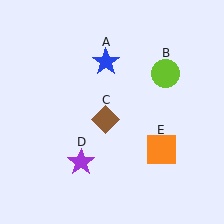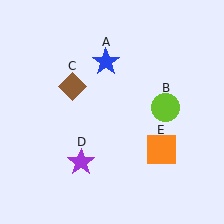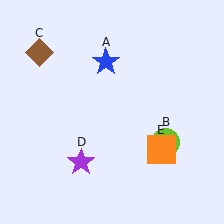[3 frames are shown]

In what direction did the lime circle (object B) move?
The lime circle (object B) moved down.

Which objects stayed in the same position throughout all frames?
Blue star (object A) and purple star (object D) and orange square (object E) remained stationary.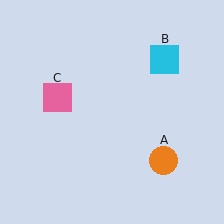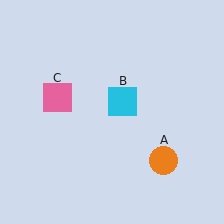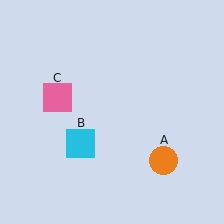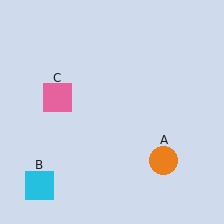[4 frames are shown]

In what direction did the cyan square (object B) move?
The cyan square (object B) moved down and to the left.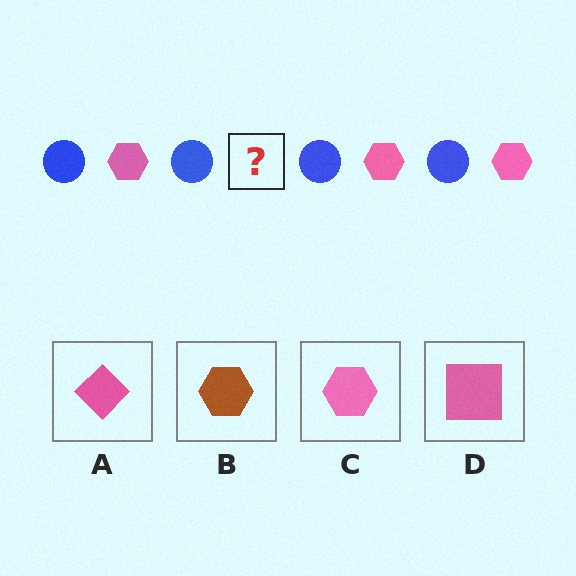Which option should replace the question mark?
Option C.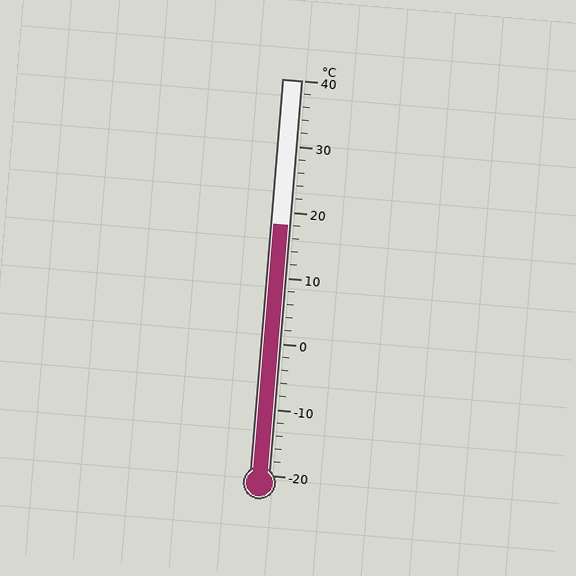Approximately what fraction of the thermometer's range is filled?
The thermometer is filled to approximately 65% of its range.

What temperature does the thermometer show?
The thermometer shows approximately 18°C.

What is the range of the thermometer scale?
The thermometer scale ranges from -20°C to 40°C.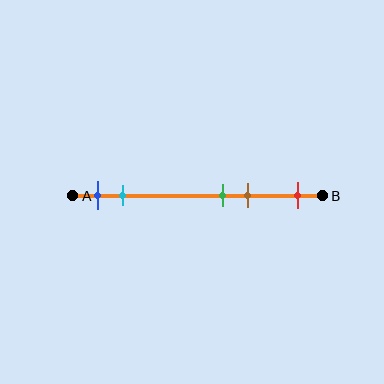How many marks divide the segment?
There are 5 marks dividing the segment.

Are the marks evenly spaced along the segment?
No, the marks are not evenly spaced.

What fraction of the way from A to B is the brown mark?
The brown mark is approximately 70% (0.7) of the way from A to B.